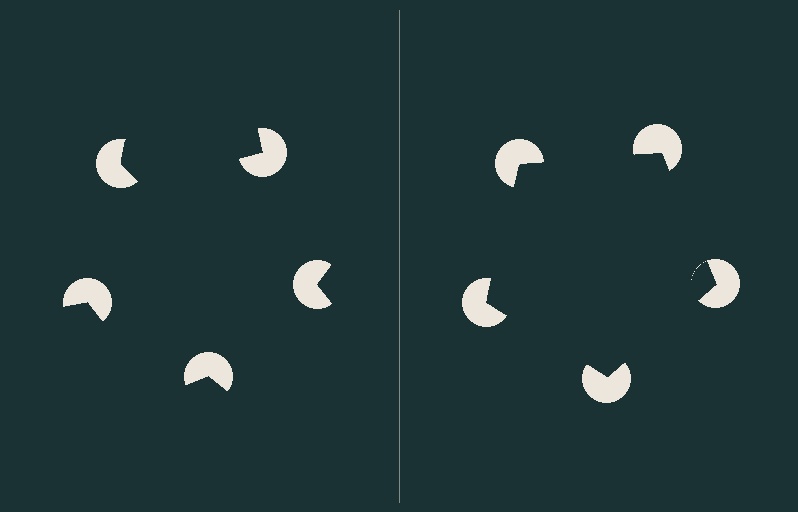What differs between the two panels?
The pac-man discs are positioned identically on both sides; only the wedge orientations differ. On the right they align to a pentagon; on the left they are misaligned.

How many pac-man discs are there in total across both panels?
10 — 5 on each side.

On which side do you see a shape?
An illusory pentagon appears on the right side. On the left side the wedge cuts are rotated, so no coherent shape forms.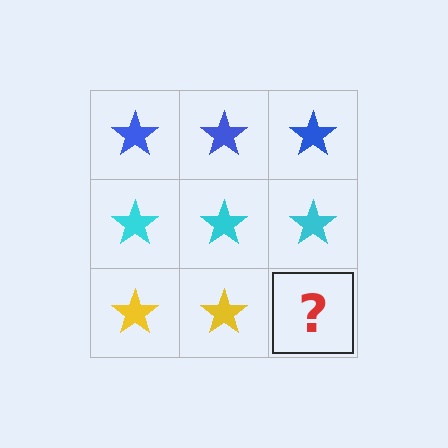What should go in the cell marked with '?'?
The missing cell should contain a yellow star.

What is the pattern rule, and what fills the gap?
The rule is that each row has a consistent color. The gap should be filled with a yellow star.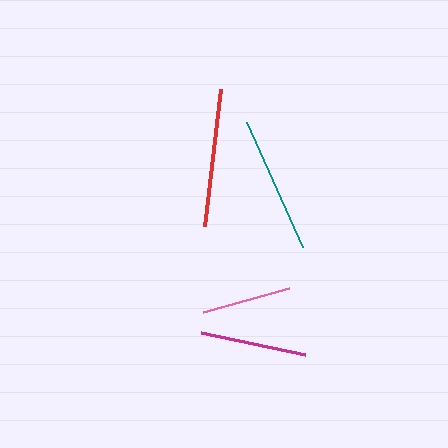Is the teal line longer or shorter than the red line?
The red line is longer than the teal line.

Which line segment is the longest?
The red line is the longest at approximately 138 pixels.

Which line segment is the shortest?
The pink line is the shortest at approximately 89 pixels.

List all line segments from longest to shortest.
From longest to shortest: red, teal, magenta, pink.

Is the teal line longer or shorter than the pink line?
The teal line is longer than the pink line.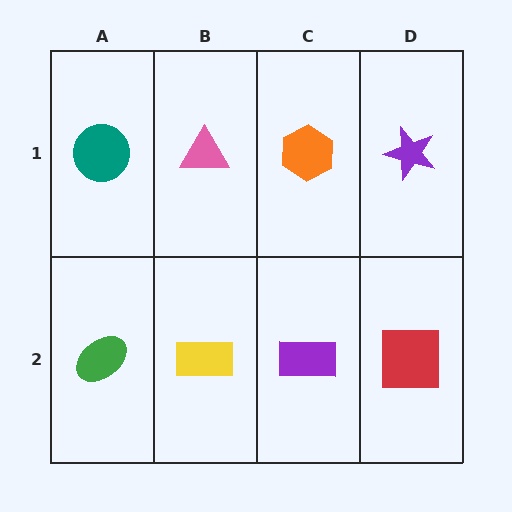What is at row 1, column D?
A purple star.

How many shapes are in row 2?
4 shapes.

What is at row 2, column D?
A red square.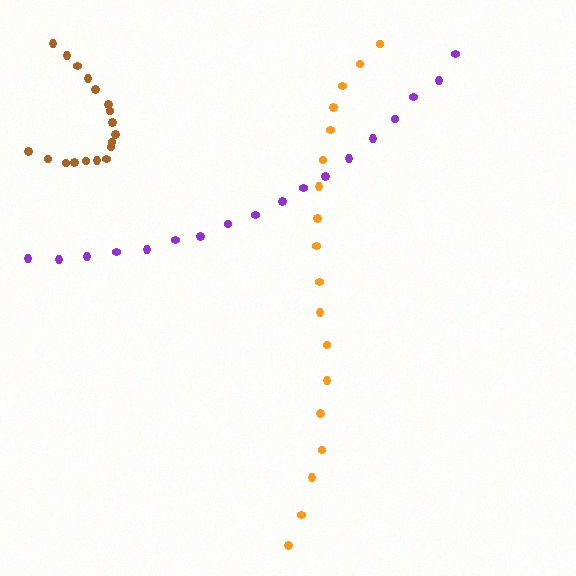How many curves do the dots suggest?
There are 3 distinct paths.